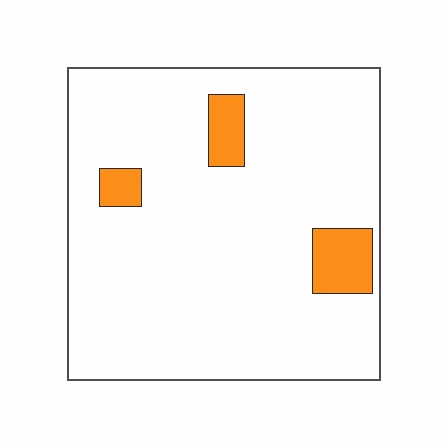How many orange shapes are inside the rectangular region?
3.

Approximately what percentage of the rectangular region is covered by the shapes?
Approximately 10%.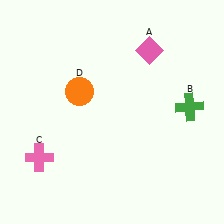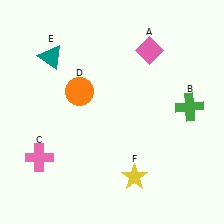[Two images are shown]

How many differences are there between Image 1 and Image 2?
There are 2 differences between the two images.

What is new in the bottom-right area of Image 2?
A yellow star (F) was added in the bottom-right area of Image 2.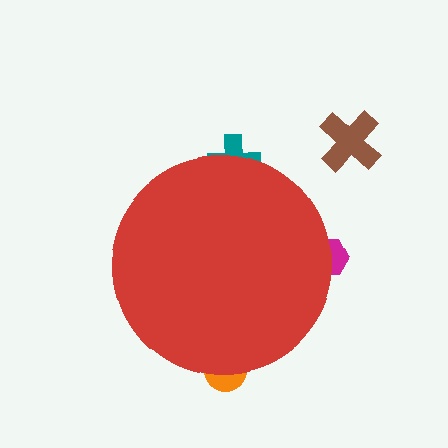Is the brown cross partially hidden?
No, the brown cross is fully visible.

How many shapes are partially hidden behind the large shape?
3 shapes are partially hidden.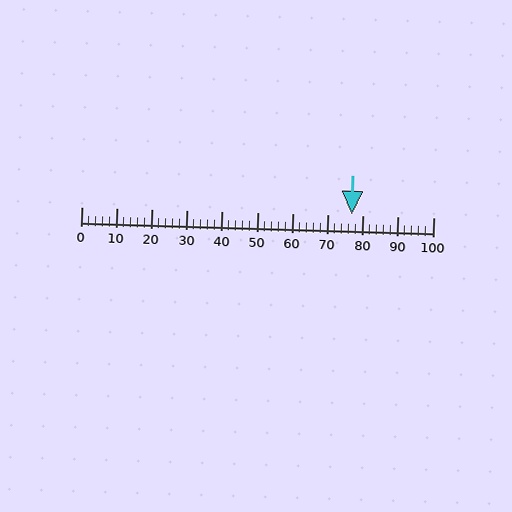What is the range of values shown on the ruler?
The ruler shows values from 0 to 100.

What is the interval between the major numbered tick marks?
The major tick marks are spaced 10 units apart.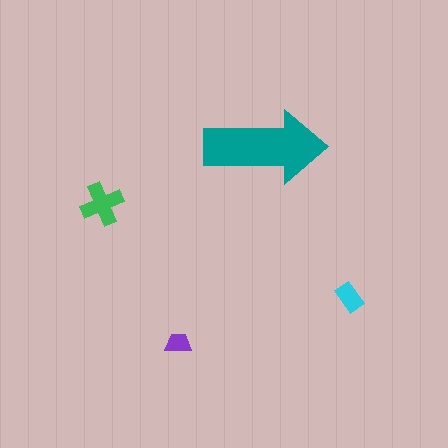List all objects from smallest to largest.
The purple trapezoid, the cyan rectangle, the green cross, the teal arrow.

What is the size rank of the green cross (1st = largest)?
2nd.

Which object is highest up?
The teal arrow is topmost.